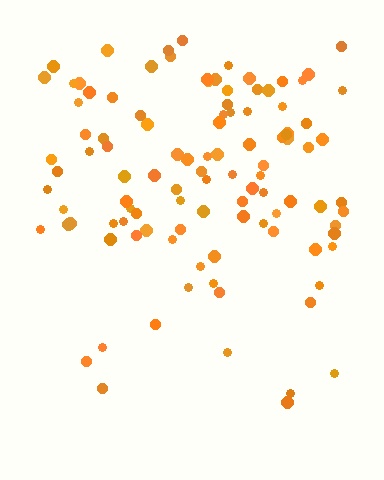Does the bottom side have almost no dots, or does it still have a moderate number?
Still a moderate number, just noticeably fewer than the top.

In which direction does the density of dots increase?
From bottom to top, with the top side densest.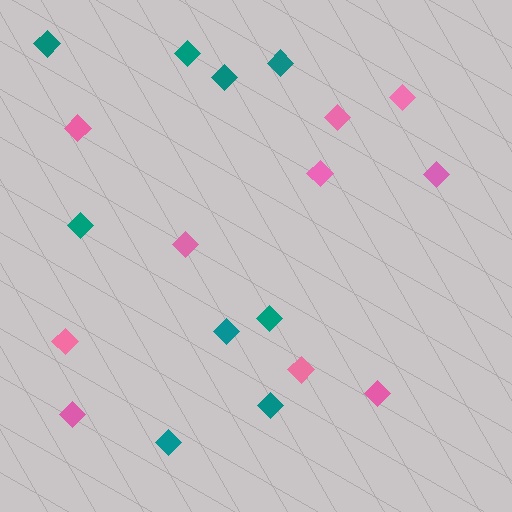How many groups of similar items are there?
There are 2 groups: one group of teal diamonds (9) and one group of pink diamonds (10).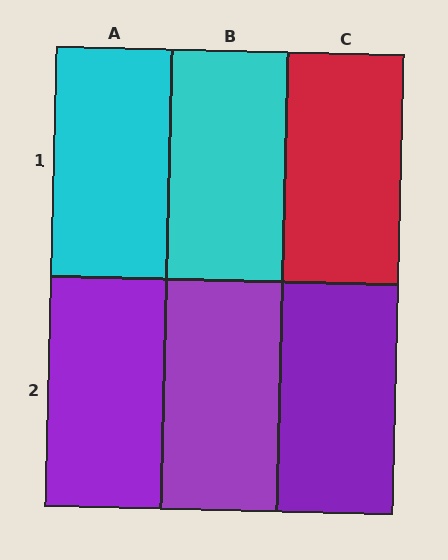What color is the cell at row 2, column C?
Purple.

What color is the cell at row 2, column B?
Purple.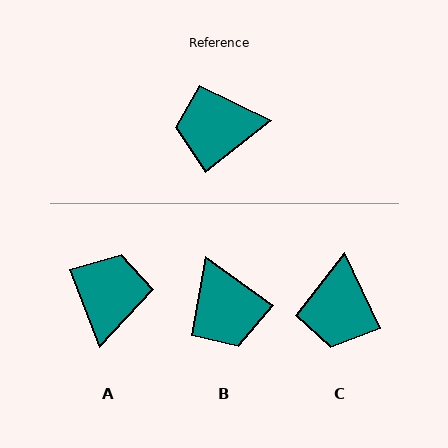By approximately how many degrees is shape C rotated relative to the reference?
Approximately 78 degrees counter-clockwise.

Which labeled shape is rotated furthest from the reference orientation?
A, about 107 degrees away.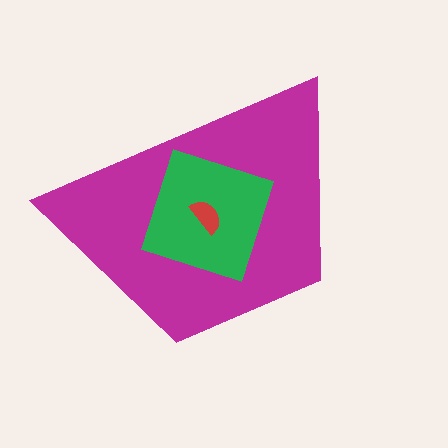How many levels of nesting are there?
3.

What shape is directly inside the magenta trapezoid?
The green diamond.